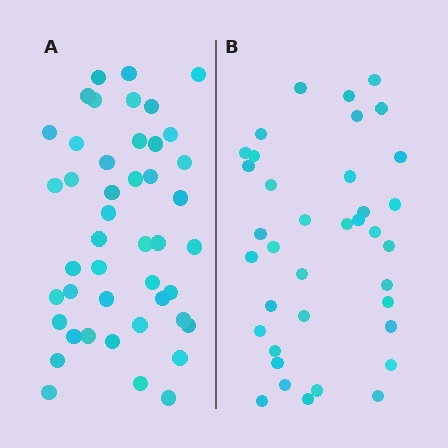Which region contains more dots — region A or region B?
Region A (the left region) has more dots.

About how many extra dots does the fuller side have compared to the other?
Region A has roughly 8 or so more dots than region B.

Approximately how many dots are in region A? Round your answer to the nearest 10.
About 40 dots. (The exact count is 45, which rounds to 40.)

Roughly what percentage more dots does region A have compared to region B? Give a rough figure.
About 20% more.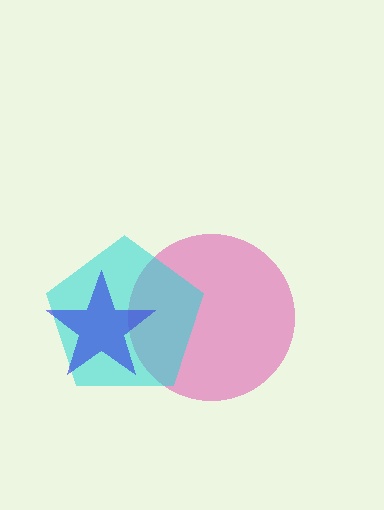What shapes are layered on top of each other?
The layered shapes are: a pink circle, a cyan pentagon, a blue star.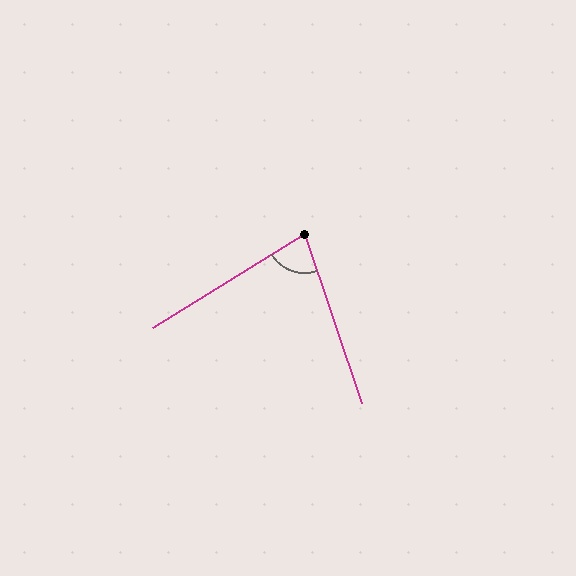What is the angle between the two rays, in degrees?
Approximately 77 degrees.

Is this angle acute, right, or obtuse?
It is acute.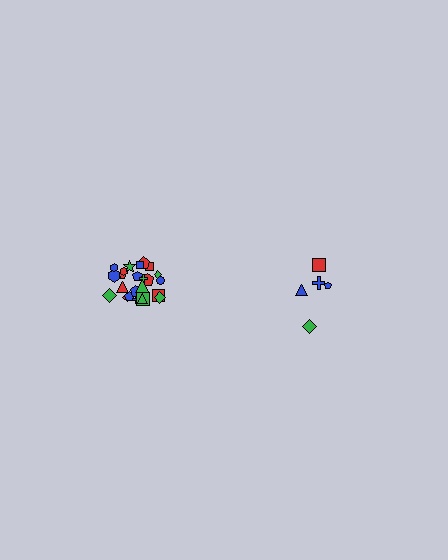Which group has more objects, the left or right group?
The left group.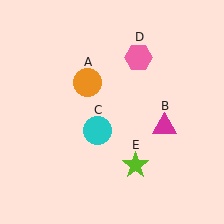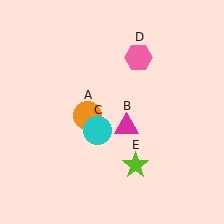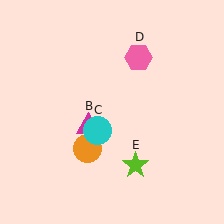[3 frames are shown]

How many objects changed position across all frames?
2 objects changed position: orange circle (object A), magenta triangle (object B).